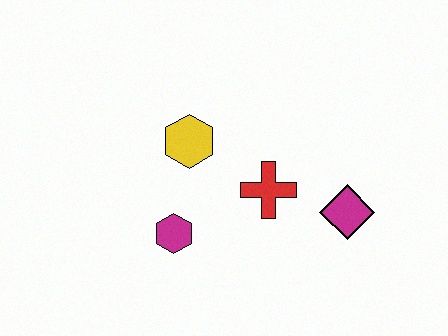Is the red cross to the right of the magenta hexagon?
Yes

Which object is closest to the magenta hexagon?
The yellow hexagon is closest to the magenta hexagon.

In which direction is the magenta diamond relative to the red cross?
The magenta diamond is to the right of the red cross.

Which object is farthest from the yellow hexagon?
The magenta diamond is farthest from the yellow hexagon.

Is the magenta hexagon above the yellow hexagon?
No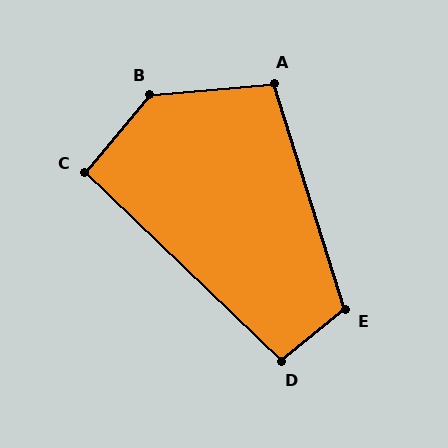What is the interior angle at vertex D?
Approximately 97 degrees (obtuse).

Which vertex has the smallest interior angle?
C, at approximately 93 degrees.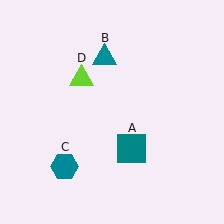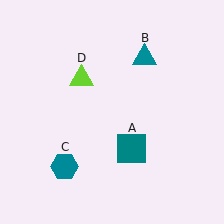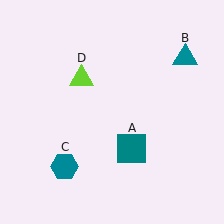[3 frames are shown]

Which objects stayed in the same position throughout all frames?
Teal square (object A) and teal hexagon (object C) and lime triangle (object D) remained stationary.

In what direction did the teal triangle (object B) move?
The teal triangle (object B) moved right.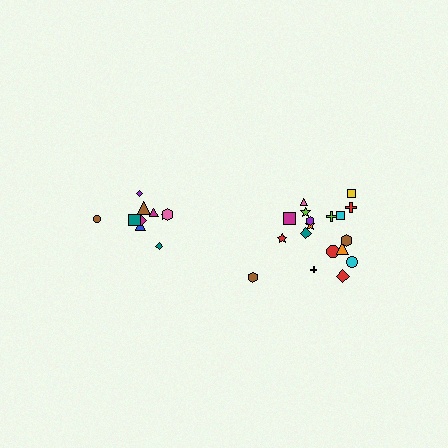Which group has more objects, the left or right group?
The right group.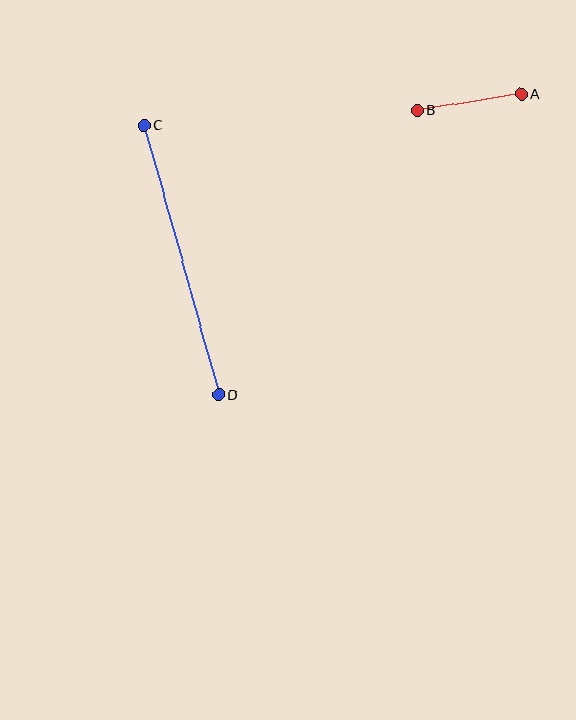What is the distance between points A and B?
The distance is approximately 106 pixels.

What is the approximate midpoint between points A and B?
The midpoint is at approximately (469, 102) pixels.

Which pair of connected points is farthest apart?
Points C and D are farthest apart.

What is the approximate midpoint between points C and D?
The midpoint is at approximately (181, 260) pixels.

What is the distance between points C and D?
The distance is approximately 280 pixels.